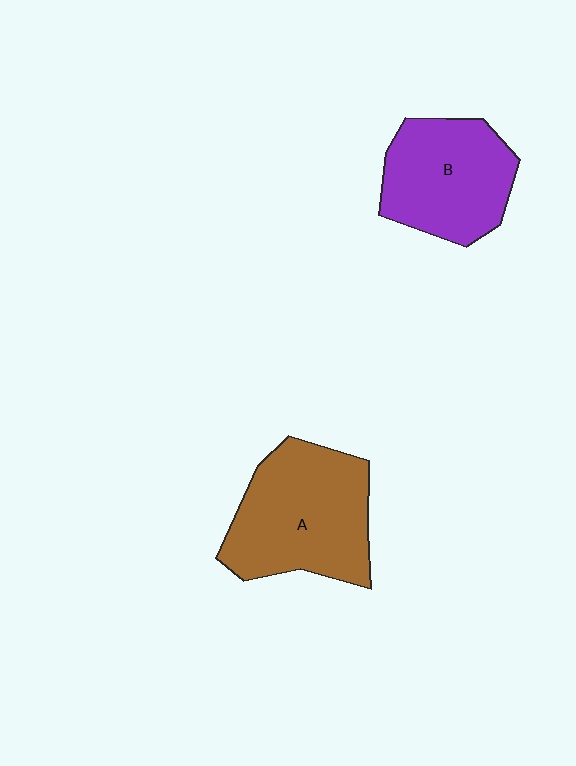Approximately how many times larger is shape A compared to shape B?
Approximately 1.2 times.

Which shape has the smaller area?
Shape B (purple).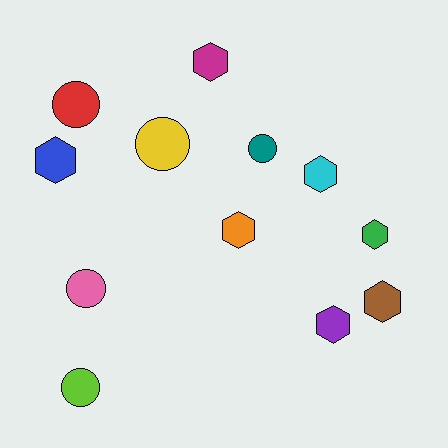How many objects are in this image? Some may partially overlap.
There are 12 objects.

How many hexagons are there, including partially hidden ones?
There are 7 hexagons.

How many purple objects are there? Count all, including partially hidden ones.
There is 1 purple object.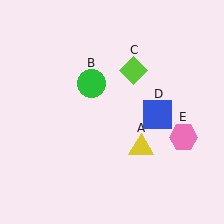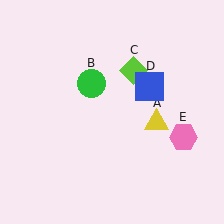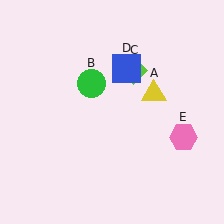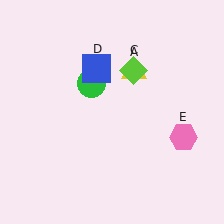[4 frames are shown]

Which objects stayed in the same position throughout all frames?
Green circle (object B) and lime diamond (object C) and pink hexagon (object E) remained stationary.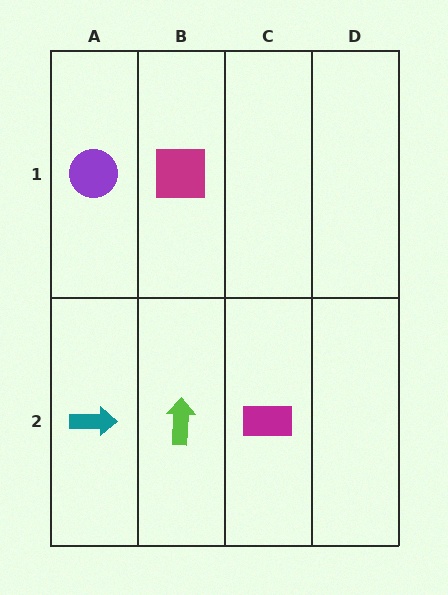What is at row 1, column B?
A magenta square.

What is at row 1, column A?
A purple circle.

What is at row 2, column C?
A magenta rectangle.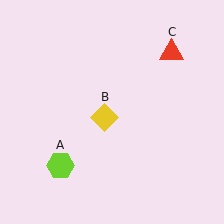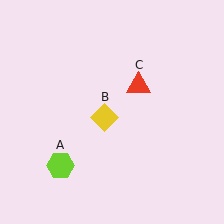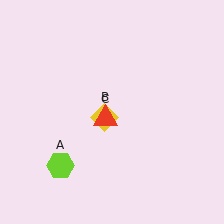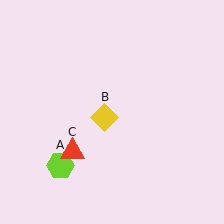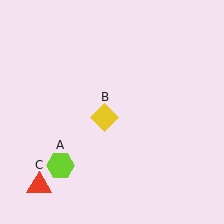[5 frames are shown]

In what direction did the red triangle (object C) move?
The red triangle (object C) moved down and to the left.